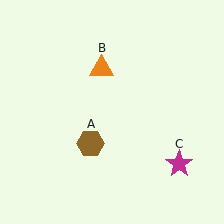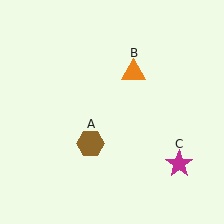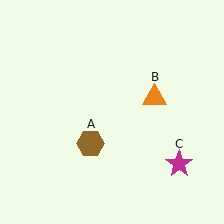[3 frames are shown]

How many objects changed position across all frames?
1 object changed position: orange triangle (object B).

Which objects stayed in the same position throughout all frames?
Brown hexagon (object A) and magenta star (object C) remained stationary.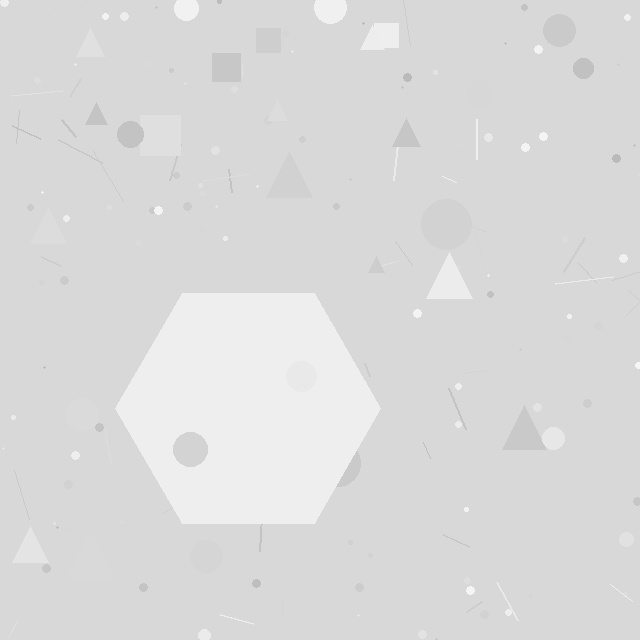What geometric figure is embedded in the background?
A hexagon is embedded in the background.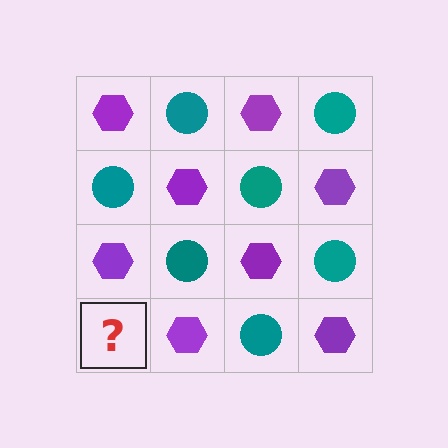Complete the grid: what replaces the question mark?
The question mark should be replaced with a teal circle.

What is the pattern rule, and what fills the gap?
The rule is that it alternates purple hexagon and teal circle in a checkerboard pattern. The gap should be filled with a teal circle.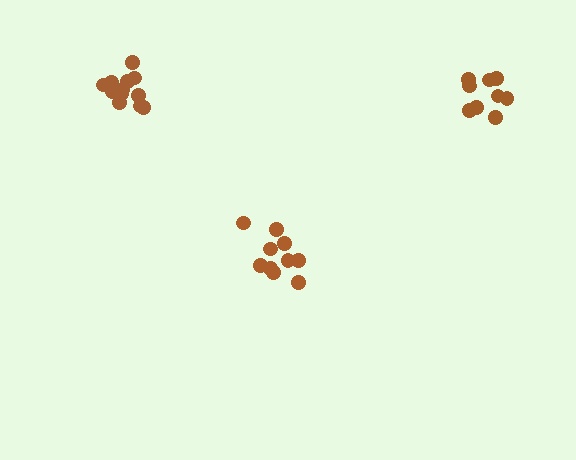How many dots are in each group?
Group 1: 9 dots, Group 2: 12 dots, Group 3: 10 dots (31 total).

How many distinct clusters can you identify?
There are 3 distinct clusters.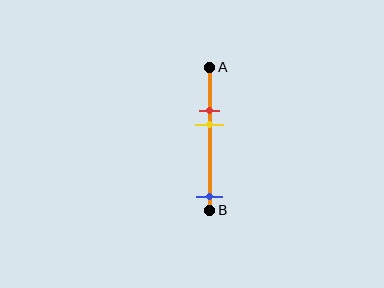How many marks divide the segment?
There are 3 marks dividing the segment.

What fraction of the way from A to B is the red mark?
The red mark is approximately 30% (0.3) of the way from A to B.